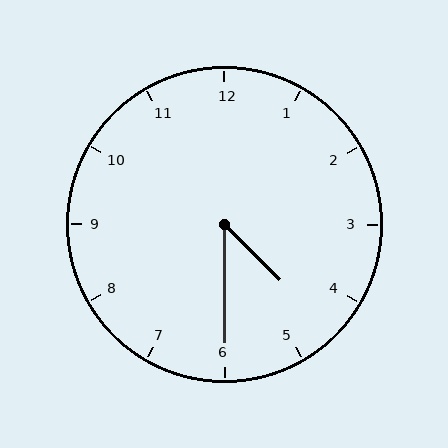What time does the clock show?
4:30.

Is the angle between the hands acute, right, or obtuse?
It is acute.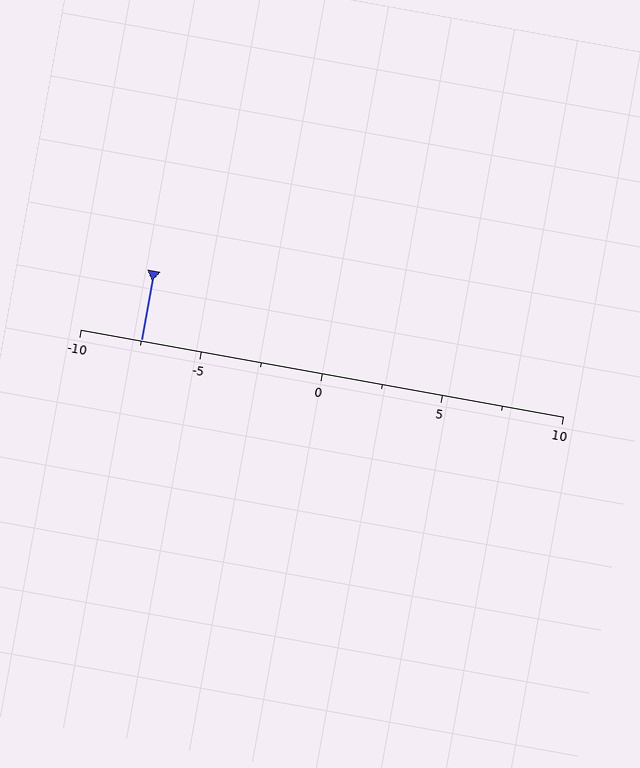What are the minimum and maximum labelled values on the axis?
The axis runs from -10 to 10.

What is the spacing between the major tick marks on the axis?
The major ticks are spaced 5 apart.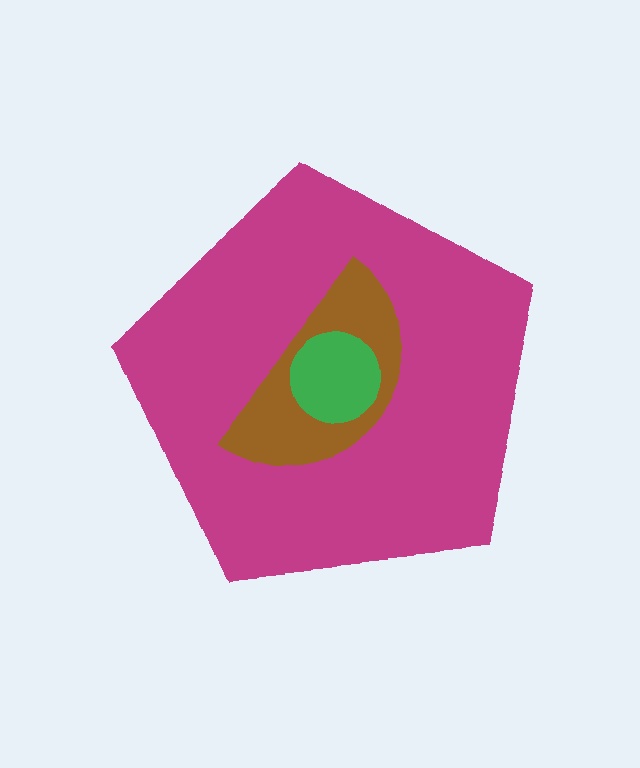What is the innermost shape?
The green circle.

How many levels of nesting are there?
3.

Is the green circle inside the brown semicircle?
Yes.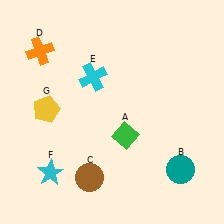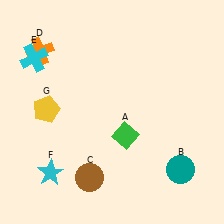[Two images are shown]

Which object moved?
The cyan cross (E) moved left.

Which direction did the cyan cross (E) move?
The cyan cross (E) moved left.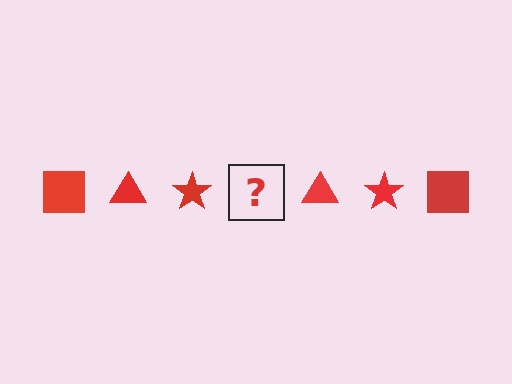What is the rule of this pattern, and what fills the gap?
The rule is that the pattern cycles through square, triangle, star shapes in red. The gap should be filled with a red square.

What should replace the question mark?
The question mark should be replaced with a red square.